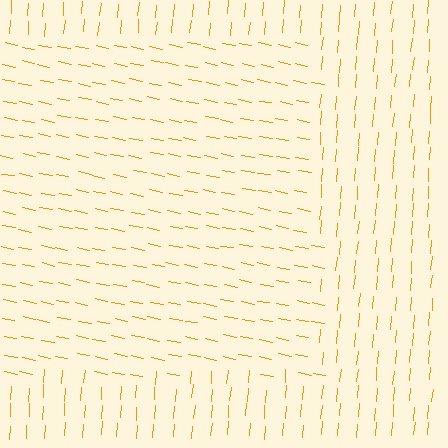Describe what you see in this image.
The image is filled with small orange line segments. A rectangle region in the image has lines oriented differently from the surrounding lines, creating a visible texture boundary.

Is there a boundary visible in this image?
Yes, there is a texture boundary formed by a change in line orientation.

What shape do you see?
I see a rectangle.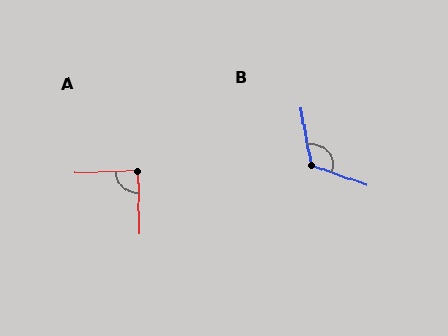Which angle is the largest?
B, at approximately 120 degrees.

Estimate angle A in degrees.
Approximately 90 degrees.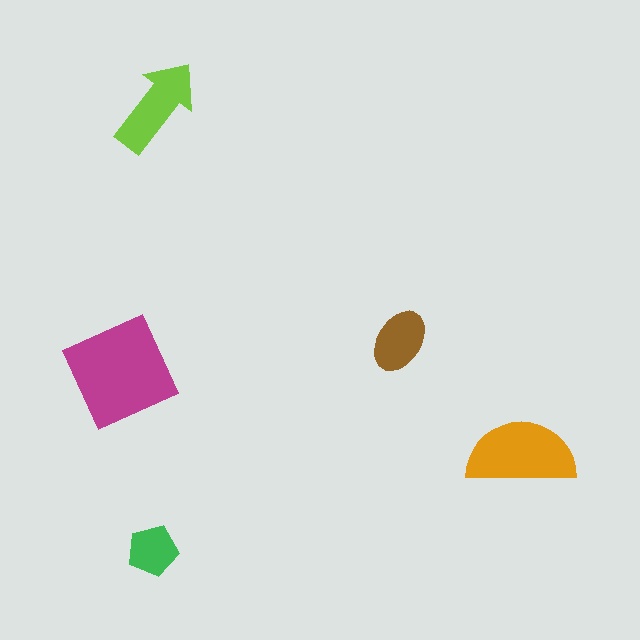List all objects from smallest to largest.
The green pentagon, the brown ellipse, the lime arrow, the orange semicircle, the magenta square.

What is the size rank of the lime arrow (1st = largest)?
3rd.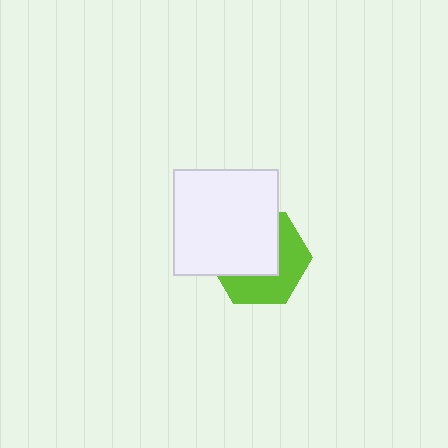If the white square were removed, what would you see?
You would see the complete lime hexagon.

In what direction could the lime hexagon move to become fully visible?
The lime hexagon could move toward the lower-right. That would shift it out from behind the white square entirely.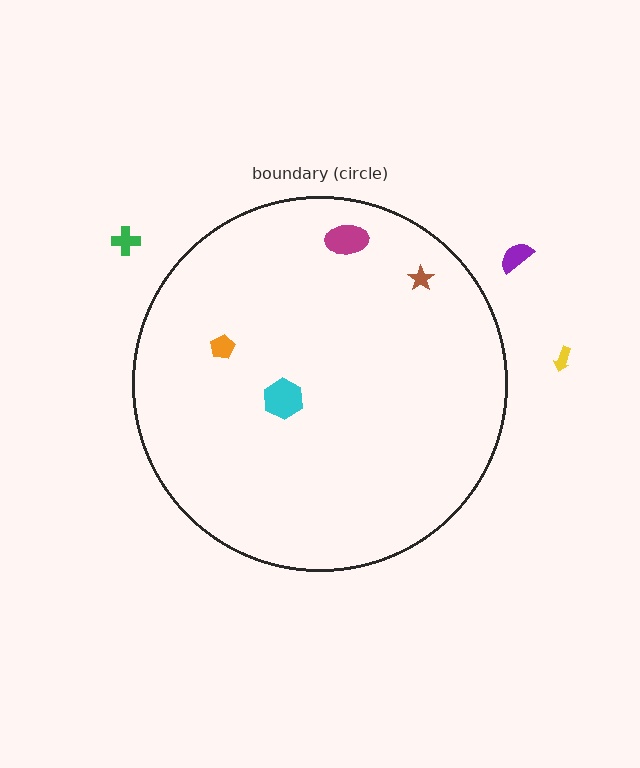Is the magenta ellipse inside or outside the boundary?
Inside.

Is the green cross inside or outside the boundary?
Outside.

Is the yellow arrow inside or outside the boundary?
Outside.